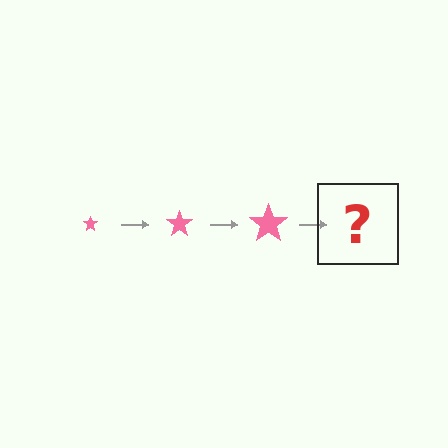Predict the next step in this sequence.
The next step is a pink star, larger than the previous one.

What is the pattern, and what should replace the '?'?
The pattern is that the star gets progressively larger each step. The '?' should be a pink star, larger than the previous one.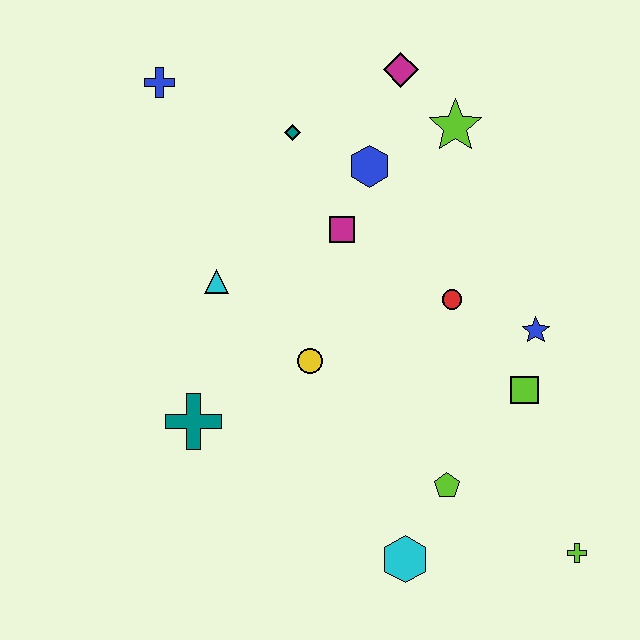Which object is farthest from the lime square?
The blue cross is farthest from the lime square.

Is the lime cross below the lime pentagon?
Yes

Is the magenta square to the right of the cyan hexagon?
No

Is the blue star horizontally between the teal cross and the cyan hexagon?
No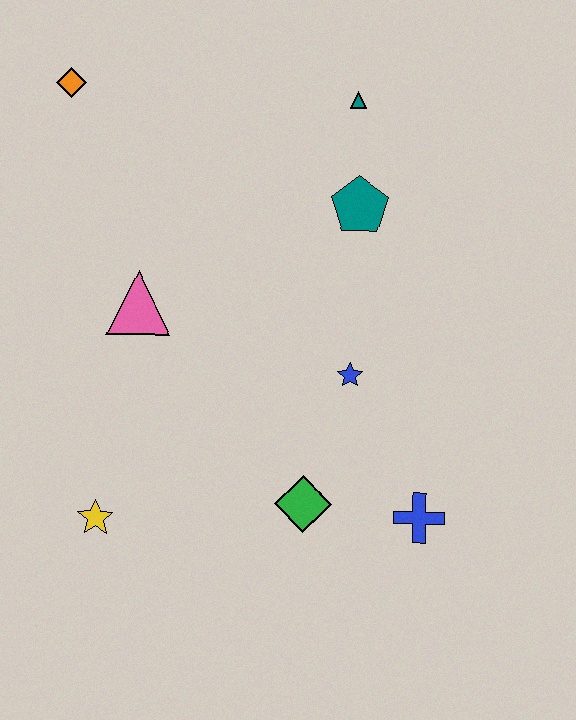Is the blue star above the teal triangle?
No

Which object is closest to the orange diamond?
The pink triangle is closest to the orange diamond.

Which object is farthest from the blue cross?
The orange diamond is farthest from the blue cross.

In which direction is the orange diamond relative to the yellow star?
The orange diamond is above the yellow star.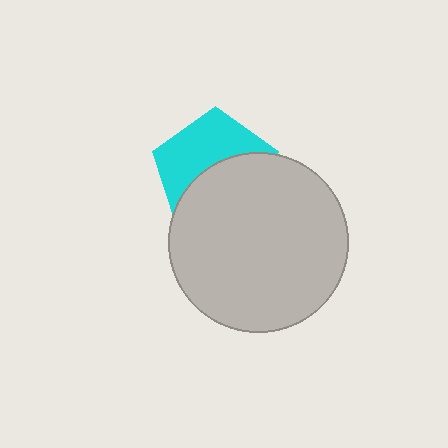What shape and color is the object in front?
The object in front is a light gray circle.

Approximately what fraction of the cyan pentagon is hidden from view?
Roughly 52% of the cyan pentagon is hidden behind the light gray circle.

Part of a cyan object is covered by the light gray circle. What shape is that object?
It is a pentagon.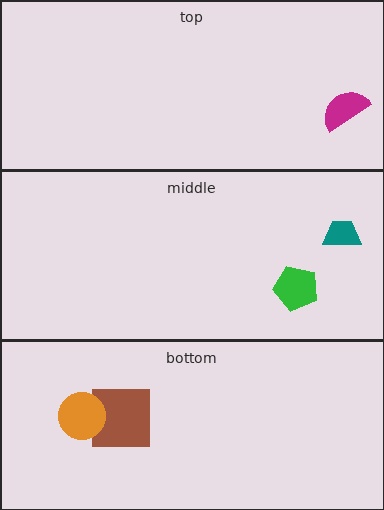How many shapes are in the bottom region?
2.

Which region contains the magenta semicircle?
The top region.